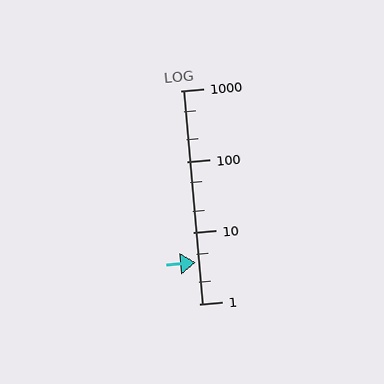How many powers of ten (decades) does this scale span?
The scale spans 3 decades, from 1 to 1000.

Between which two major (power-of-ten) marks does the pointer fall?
The pointer is between 1 and 10.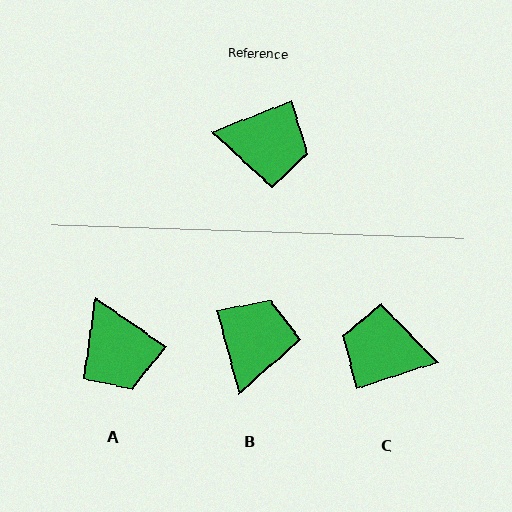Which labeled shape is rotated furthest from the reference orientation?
C, about 177 degrees away.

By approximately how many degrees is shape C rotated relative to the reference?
Approximately 177 degrees counter-clockwise.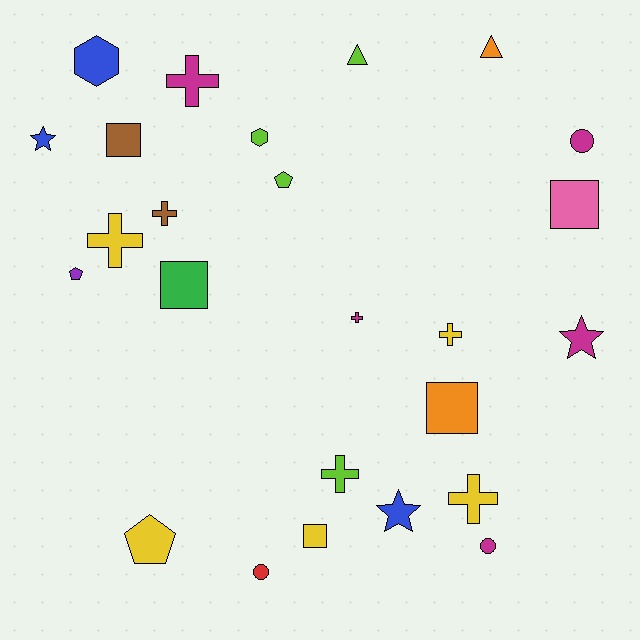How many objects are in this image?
There are 25 objects.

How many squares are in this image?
There are 5 squares.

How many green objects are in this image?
There is 1 green object.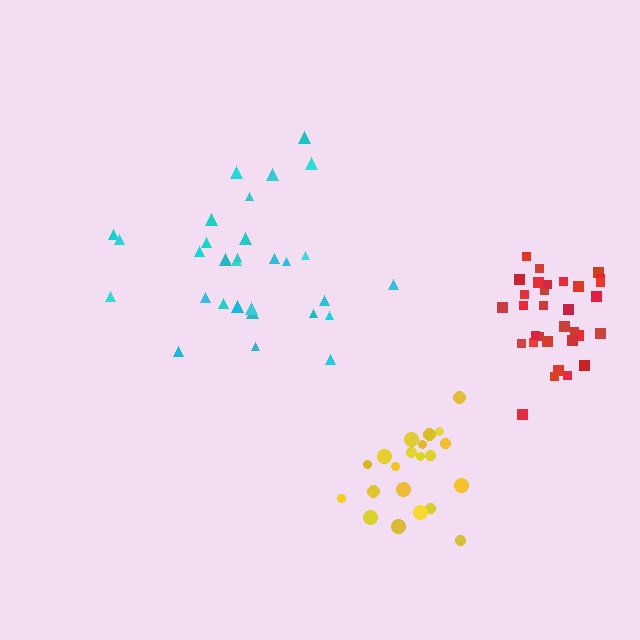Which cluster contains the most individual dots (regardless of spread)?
Red (32).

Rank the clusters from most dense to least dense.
red, yellow, cyan.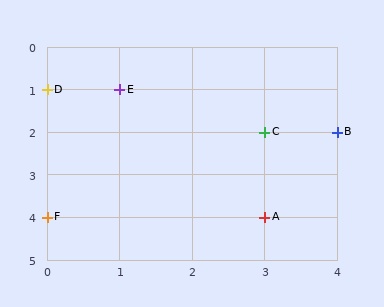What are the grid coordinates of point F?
Point F is at grid coordinates (0, 4).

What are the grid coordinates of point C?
Point C is at grid coordinates (3, 2).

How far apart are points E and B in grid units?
Points E and B are 3 columns and 1 row apart (about 3.2 grid units diagonally).